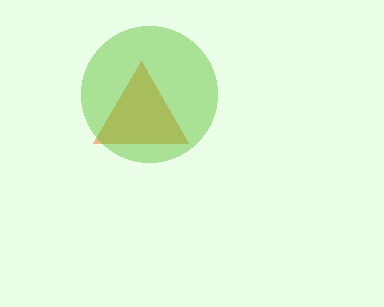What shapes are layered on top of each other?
The layered shapes are: an orange triangle, a lime circle.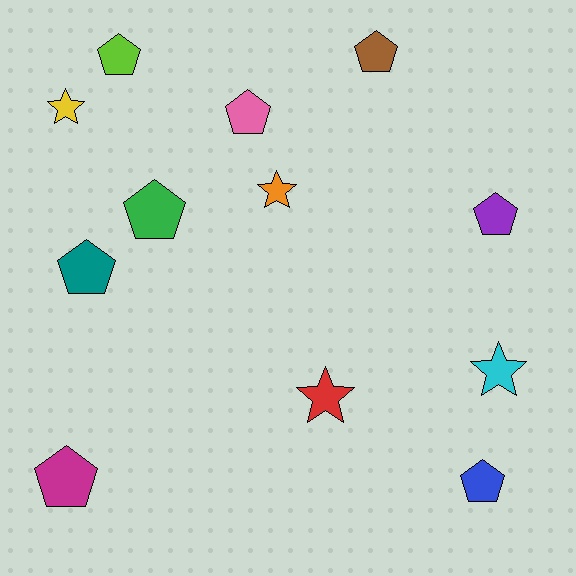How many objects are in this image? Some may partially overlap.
There are 12 objects.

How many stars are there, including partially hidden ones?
There are 4 stars.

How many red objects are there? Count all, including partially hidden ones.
There is 1 red object.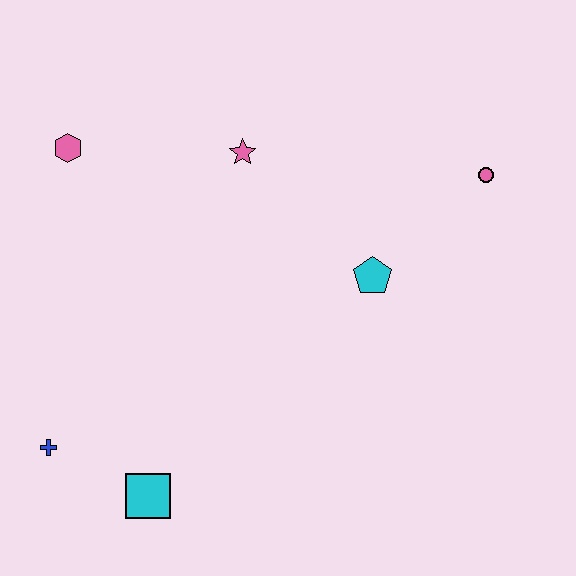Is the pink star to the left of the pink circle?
Yes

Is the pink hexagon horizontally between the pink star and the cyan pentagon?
No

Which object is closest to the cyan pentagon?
The pink circle is closest to the cyan pentagon.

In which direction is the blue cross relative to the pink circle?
The blue cross is to the left of the pink circle.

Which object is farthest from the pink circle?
The blue cross is farthest from the pink circle.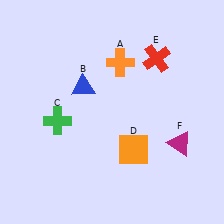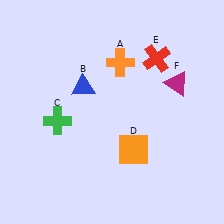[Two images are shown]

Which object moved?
The magenta triangle (F) moved up.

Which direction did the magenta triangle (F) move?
The magenta triangle (F) moved up.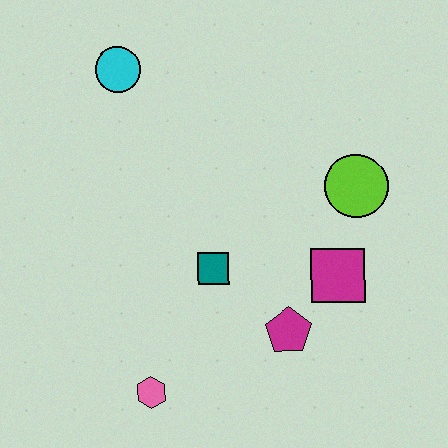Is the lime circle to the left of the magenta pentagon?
No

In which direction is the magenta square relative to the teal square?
The magenta square is to the right of the teal square.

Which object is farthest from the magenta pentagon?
The cyan circle is farthest from the magenta pentagon.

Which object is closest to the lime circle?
The magenta square is closest to the lime circle.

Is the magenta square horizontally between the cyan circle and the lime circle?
Yes